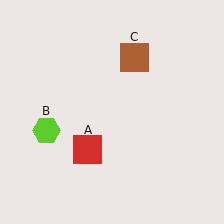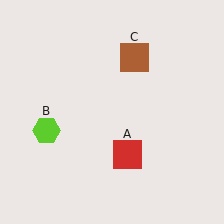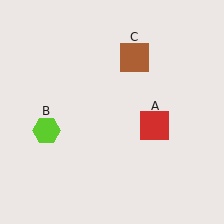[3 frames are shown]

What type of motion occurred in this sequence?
The red square (object A) rotated counterclockwise around the center of the scene.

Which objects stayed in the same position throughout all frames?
Lime hexagon (object B) and brown square (object C) remained stationary.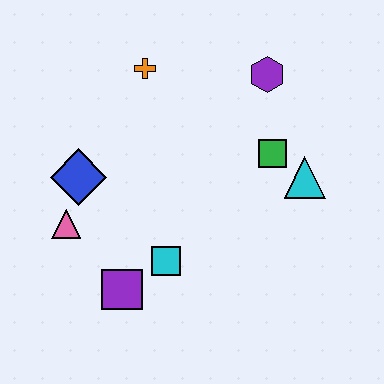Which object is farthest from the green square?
The pink triangle is farthest from the green square.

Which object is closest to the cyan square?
The purple square is closest to the cyan square.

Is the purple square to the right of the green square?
No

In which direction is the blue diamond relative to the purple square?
The blue diamond is above the purple square.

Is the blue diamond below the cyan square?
No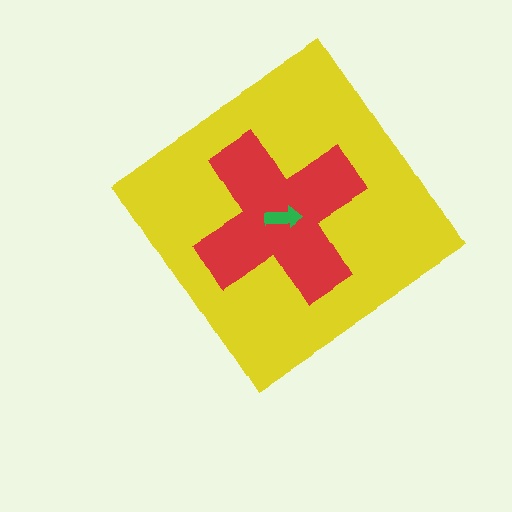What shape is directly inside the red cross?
The green arrow.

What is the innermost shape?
The green arrow.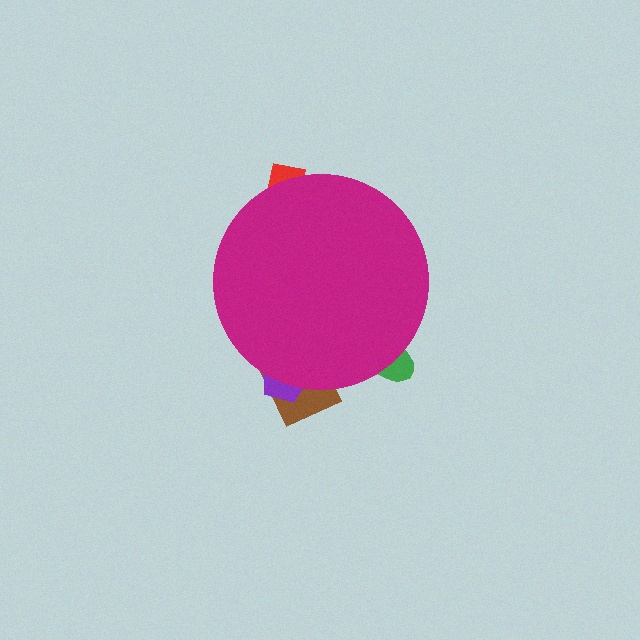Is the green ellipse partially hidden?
Yes, the green ellipse is partially hidden behind the magenta circle.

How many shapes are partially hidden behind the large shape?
4 shapes are partially hidden.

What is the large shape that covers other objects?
A magenta circle.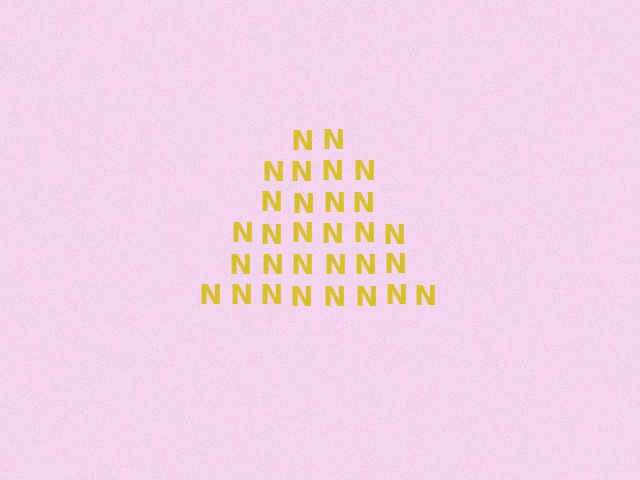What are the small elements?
The small elements are letter N's.